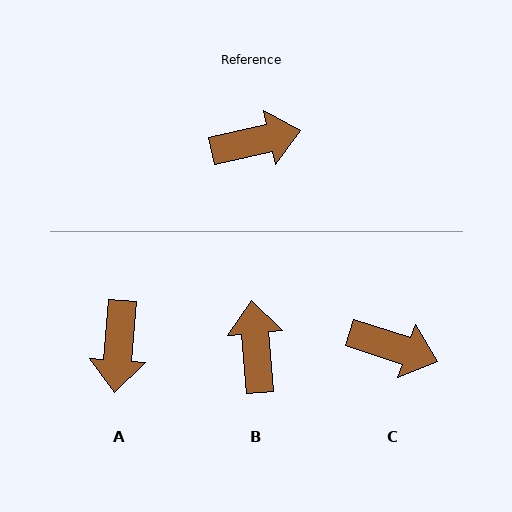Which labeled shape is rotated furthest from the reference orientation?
A, about 107 degrees away.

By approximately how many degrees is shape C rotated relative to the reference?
Approximately 31 degrees clockwise.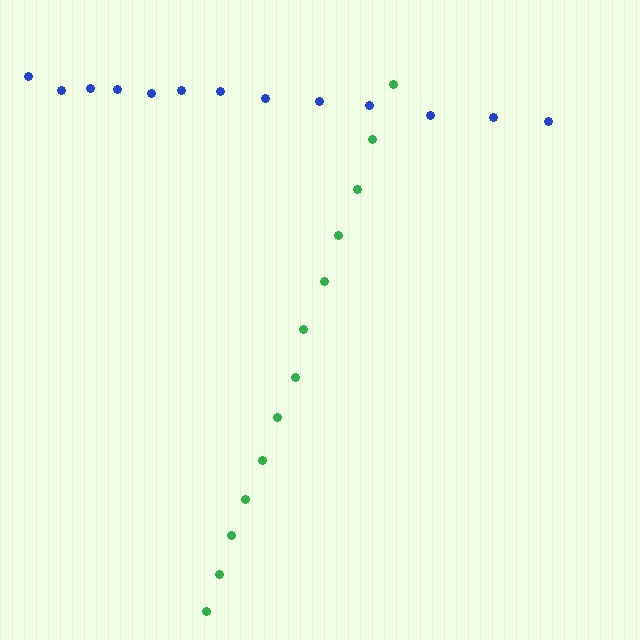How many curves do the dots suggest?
There are 2 distinct paths.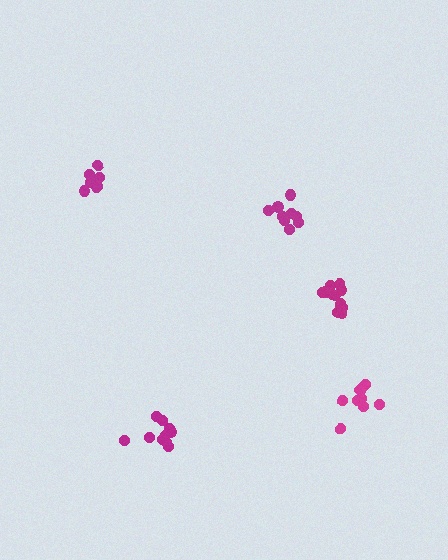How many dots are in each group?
Group 1: 9 dots, Group 2: 9 dots, Group 3: 10 dots, Group 4: 11 dots, Group 5: 7 dots (46 total).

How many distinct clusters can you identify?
There are 5 distinct clusters.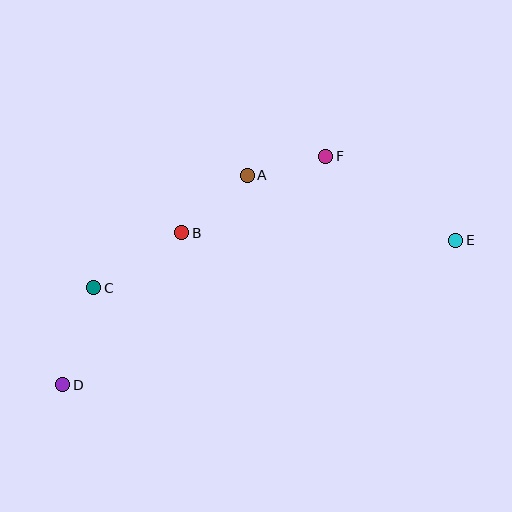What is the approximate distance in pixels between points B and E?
The distance between B and E is approximately 274 pixels.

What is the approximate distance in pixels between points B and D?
The distance between B and D is approximately 193 pixels.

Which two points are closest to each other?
Points A and F are closest to each other.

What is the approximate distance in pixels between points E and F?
The distance between E and F is approximately 155 pixels.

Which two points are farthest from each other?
Points D and E are farthest from each other.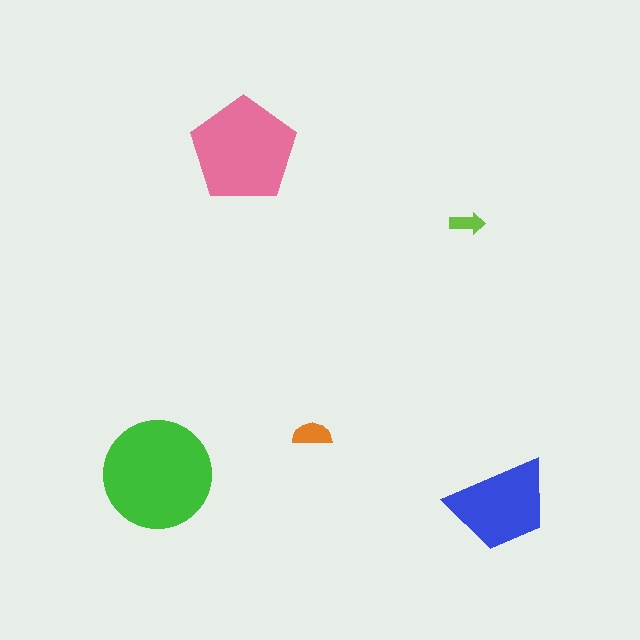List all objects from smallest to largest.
The lime arrow, the orange semicircle, the blue trapezoid, the pink pentagon, the green circle.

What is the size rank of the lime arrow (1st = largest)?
5th.